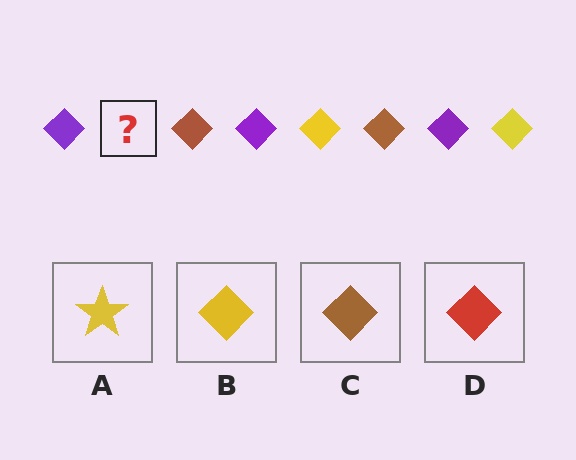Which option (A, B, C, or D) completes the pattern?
B.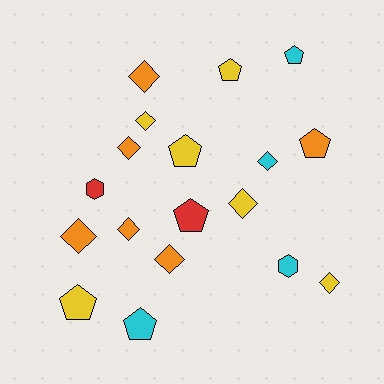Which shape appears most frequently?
Diamond, with 9 objects.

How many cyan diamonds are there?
There is 1 cyan diamond.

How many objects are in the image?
There are 18 objects.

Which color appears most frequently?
Orange, with 6 objects.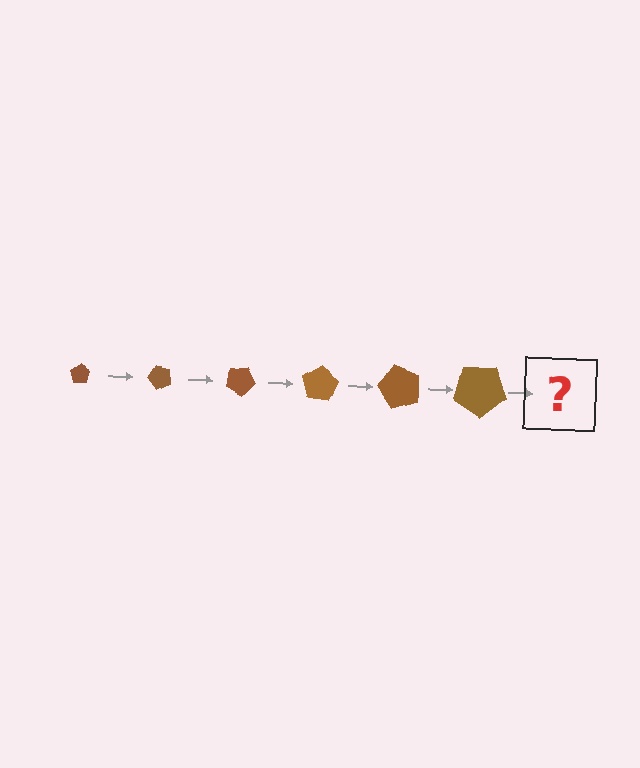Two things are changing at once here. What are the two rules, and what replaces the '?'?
The two rules are that the pentagon grows larger each step and it rotates 50 degrees each step. The '?' should be a pentagon, larger than the previous one and rotated 300 degrees from the start.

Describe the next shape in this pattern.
It should be a pentagon, larger than the previous one and rotated 300 degrees from the start.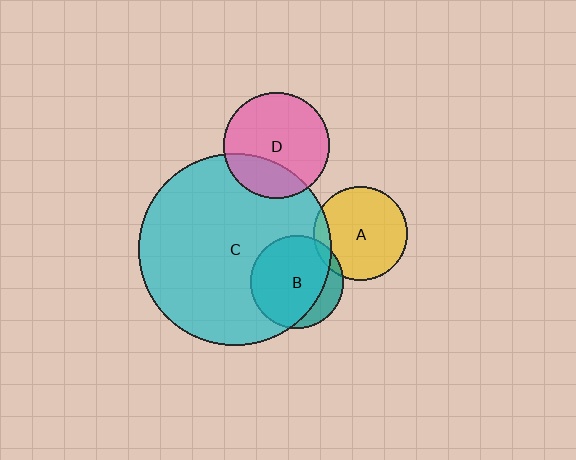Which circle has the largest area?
Circle C (cyan).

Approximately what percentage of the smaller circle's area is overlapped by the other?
Approximately 80%.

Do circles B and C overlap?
Yes.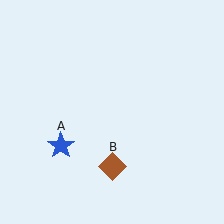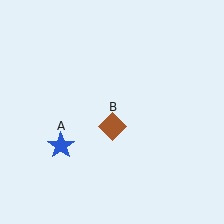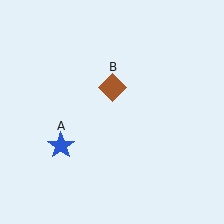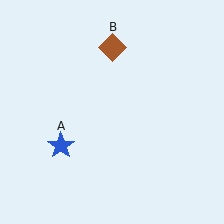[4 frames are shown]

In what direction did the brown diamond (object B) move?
The brown diamond (object B) moved up.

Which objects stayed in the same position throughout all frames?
Blue star (object A) remained stationary.